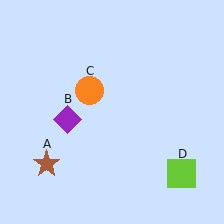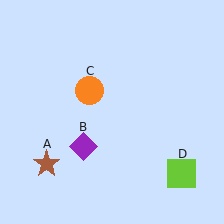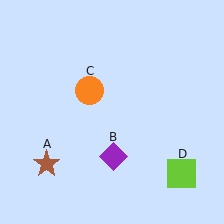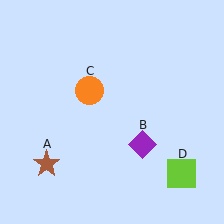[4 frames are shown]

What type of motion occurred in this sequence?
The purple diamond (object B) rotated counterclockwise around the center of the scene.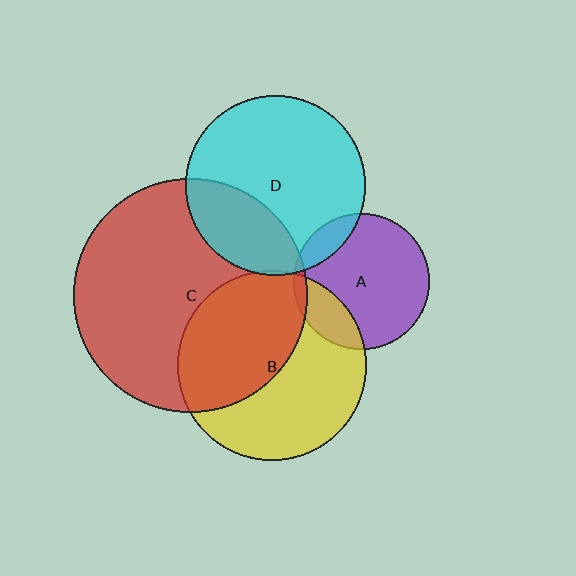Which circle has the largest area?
Circle C (red).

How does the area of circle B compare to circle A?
Approximately 1.9 times.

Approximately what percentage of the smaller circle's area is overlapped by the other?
Approximately 30%.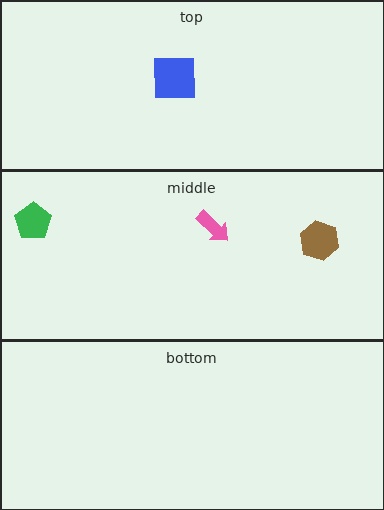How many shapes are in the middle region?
3.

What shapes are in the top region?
The blue square.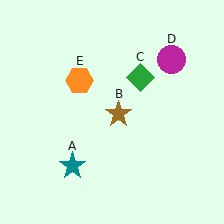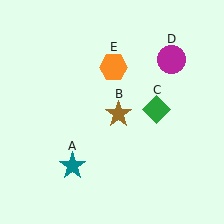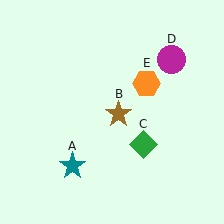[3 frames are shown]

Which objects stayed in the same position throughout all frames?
Teal star (object A) and brown star (object B) and magenta circle (object D) remained stationary.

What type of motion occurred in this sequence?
The green diamond (object C), orange hexagon (object E) rotated clockwise around the center of the scene.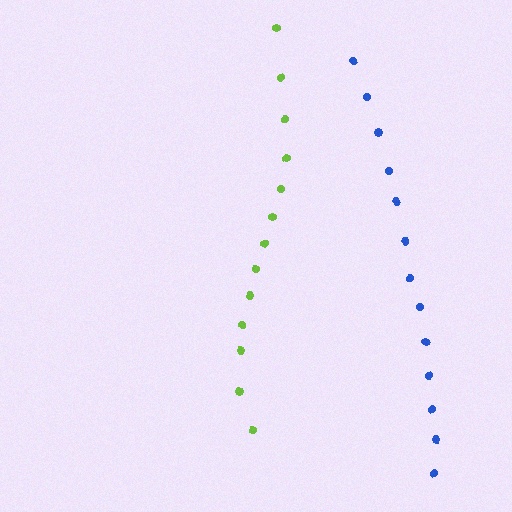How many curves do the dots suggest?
There are 2 distinct paths.